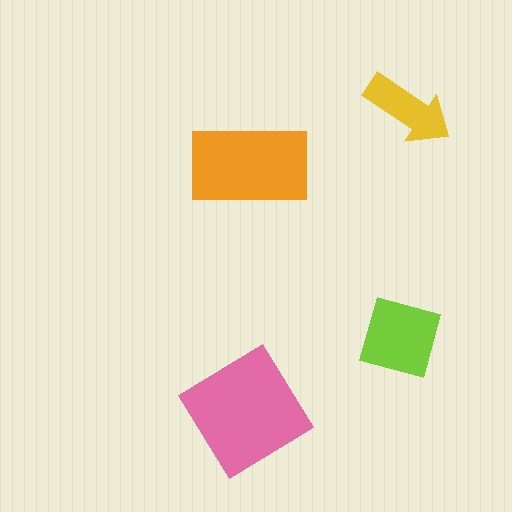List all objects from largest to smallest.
The pink diamond, the orange rectangle, the lime diamond, the yellow arrow.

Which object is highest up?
The yellow arrow is topmost.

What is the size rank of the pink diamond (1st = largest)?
1st.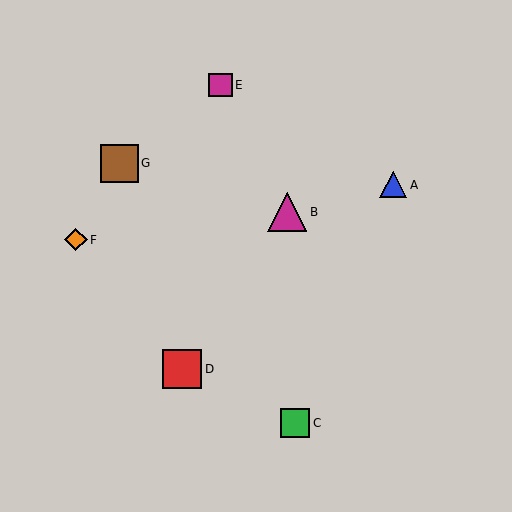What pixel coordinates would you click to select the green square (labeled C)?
Click at (295, 423) to select the green square C.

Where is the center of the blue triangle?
The center of the blue triangle is at (393, 185).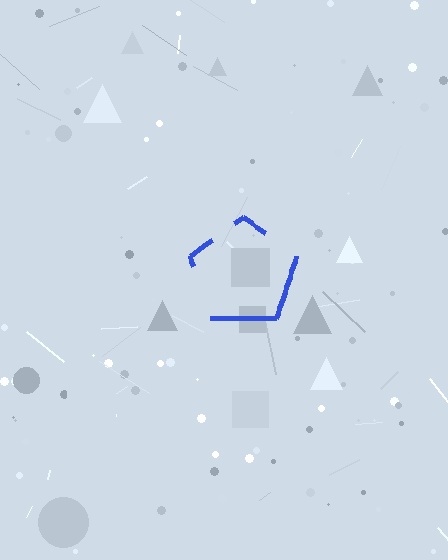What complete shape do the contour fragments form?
The contour fragments form a pentagon.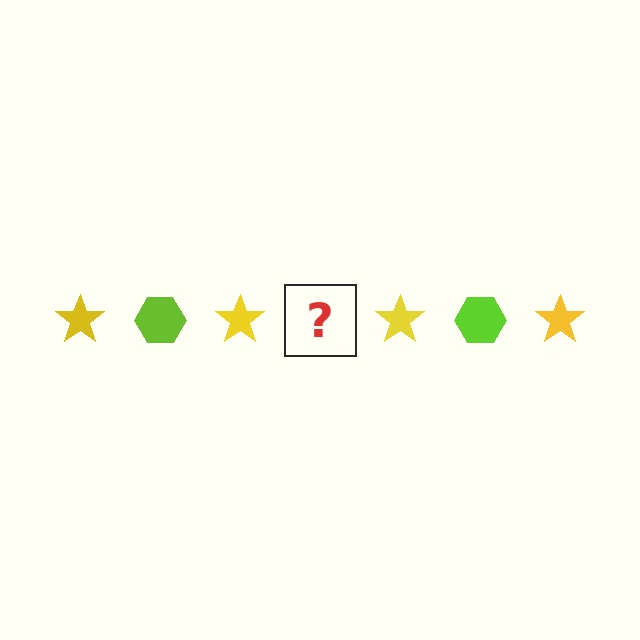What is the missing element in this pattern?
The missing element is a lime hexagon.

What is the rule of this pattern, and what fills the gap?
The rule is that the pattern alternates between yellow star and lime hexagon. The gap should be filled with a lime hexagon.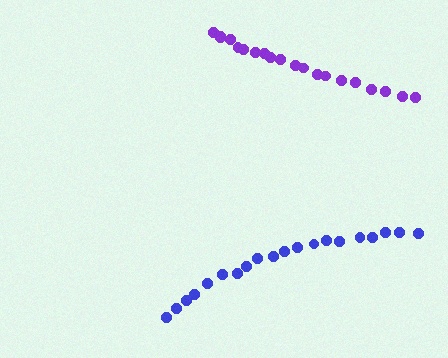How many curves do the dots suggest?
There are 2 distinct paths.